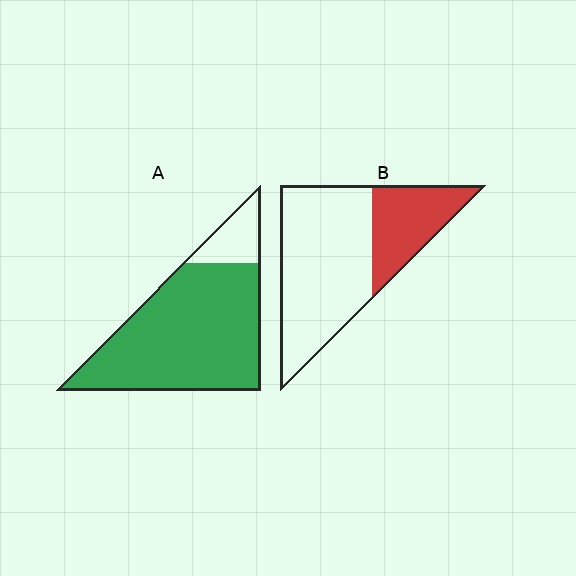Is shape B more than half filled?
No.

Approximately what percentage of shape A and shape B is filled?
A is approximately 85% and B is approximately 30%.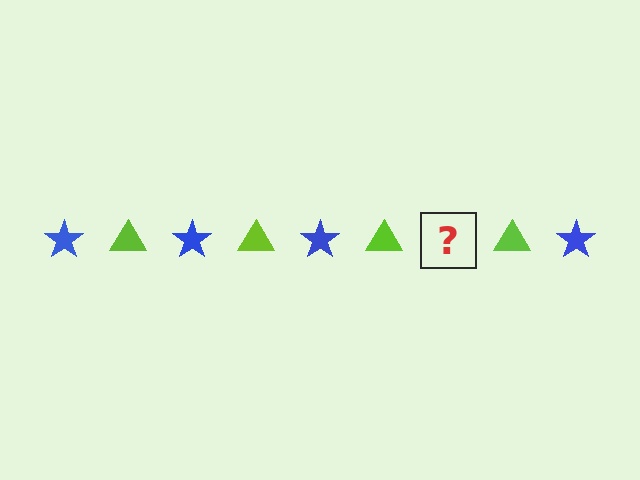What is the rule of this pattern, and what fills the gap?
The rule is that the pattern alternates between blue star and lime triangle. The gap should be filled with a blue star.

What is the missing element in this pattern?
The missing element is a blue star.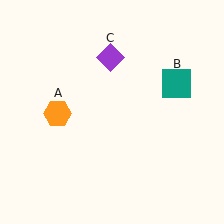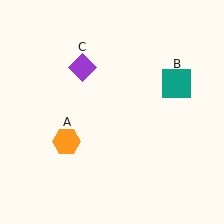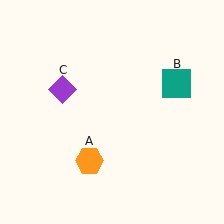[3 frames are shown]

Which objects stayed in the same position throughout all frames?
Teal square (object B) remained stationary.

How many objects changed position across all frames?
2 objects changed position: orange hexagon (object A), purple diamond (object C).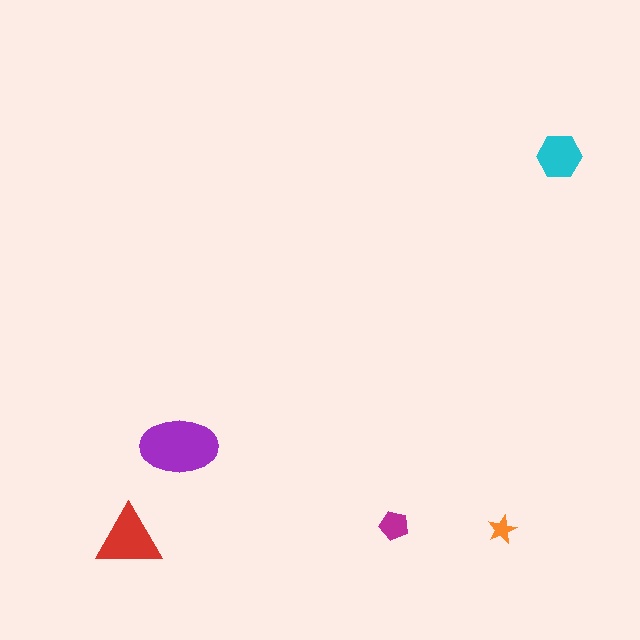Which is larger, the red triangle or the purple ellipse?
The purple ellipse.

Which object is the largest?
The purple ellipse.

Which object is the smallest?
The orange star.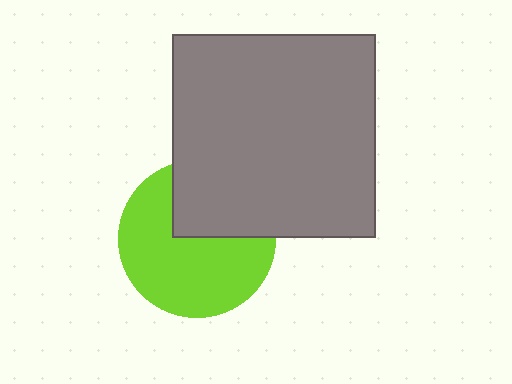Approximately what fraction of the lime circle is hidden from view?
Roughly 34% of the lime circle is hidden behind the gray square.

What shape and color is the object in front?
The object in front is a gray square.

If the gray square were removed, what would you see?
You would see the complete lime circle.